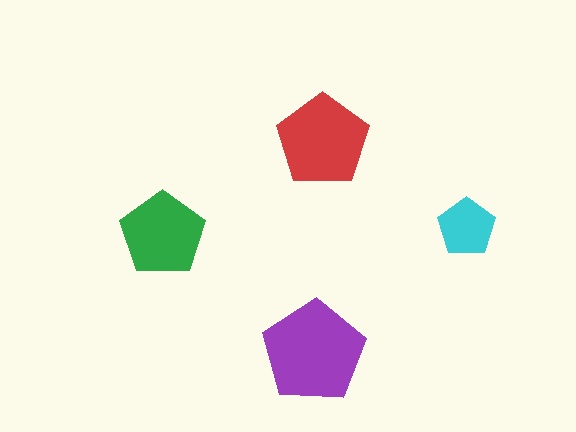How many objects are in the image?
There are 4 objects in the image.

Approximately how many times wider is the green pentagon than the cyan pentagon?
About 1.5 times wider.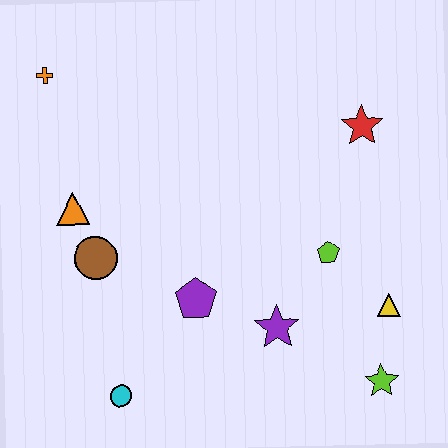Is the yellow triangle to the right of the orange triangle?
Yes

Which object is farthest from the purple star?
The orange cross is farthest from the purple star.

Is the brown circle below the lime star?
No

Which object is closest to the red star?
The lime pentagon is closest to the red star.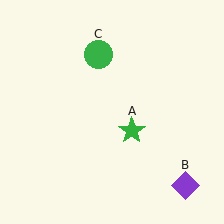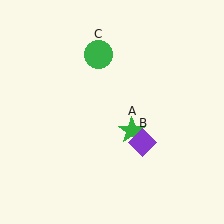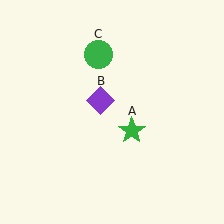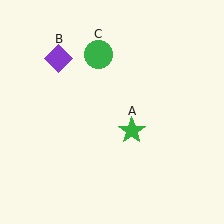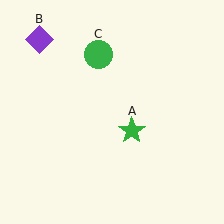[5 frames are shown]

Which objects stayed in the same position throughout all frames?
Green star (object A) and green circle (object C) remained stationary.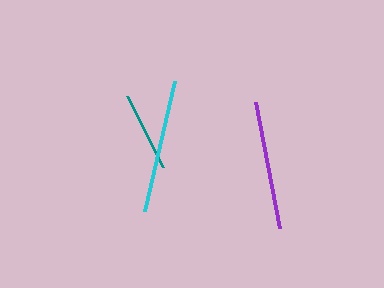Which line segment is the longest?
The cyan line is the longest at approximately 133 pixels.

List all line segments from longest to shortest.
From longest to shortest: cyan, purple, teal.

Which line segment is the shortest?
The teal line is the shortest at approximately 80 pixels.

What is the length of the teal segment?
The teal segment is approximately 80 pixels long.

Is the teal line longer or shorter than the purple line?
The purple line is longer than the teal line.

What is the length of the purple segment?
The purple segment is approximately 128 pixels long.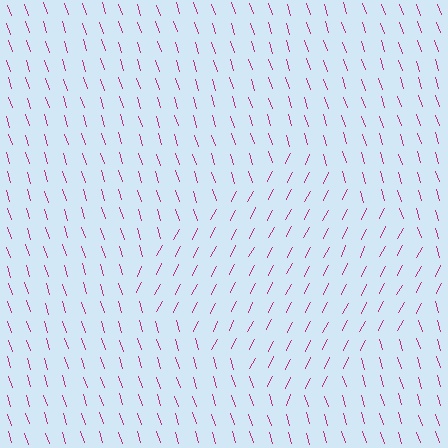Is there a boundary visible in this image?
Yes, there is a texture boundary formed by a change in line orientation.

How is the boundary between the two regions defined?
The boundary is defined purely by a change in line orientation (approximately 45 degrees difference). All lines are the same color and thickness.